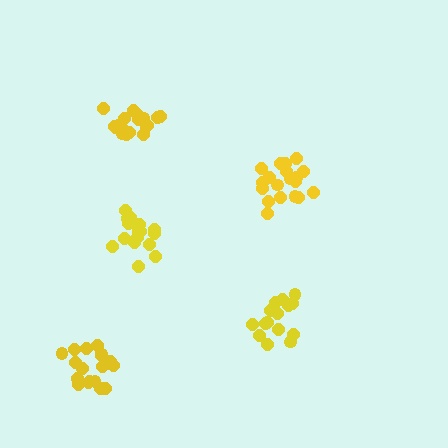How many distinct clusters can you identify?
There are 5 distinct clusters.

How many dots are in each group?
Group 1: 15 dots, Group 2: 17 dots, Group 3: 19 dots, Group 4: 20 dots, Group 5: 18 dots (89 total).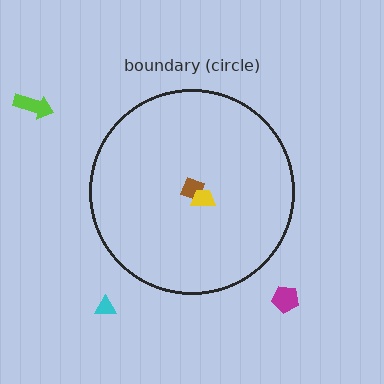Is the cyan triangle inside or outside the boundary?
Outside.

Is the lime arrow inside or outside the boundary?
Outside.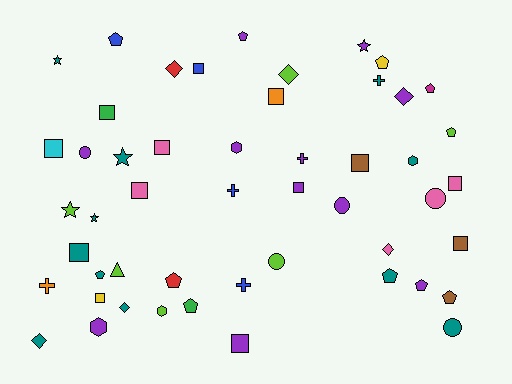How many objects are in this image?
There are 50 objects.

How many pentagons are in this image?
There are 11 pentagons.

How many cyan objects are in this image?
There is 1 cyan object.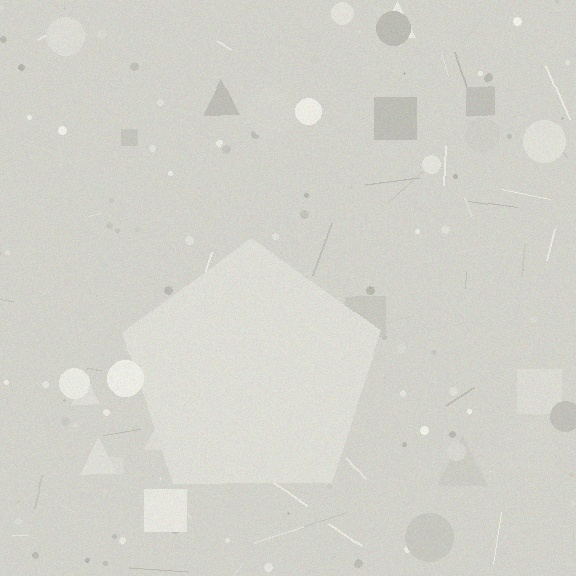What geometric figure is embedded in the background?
A pentagon is embedded in the background.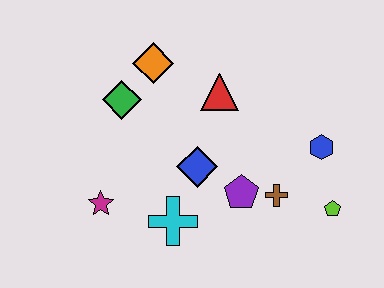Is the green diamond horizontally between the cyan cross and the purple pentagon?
No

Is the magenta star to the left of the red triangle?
Yes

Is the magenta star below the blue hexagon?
Yes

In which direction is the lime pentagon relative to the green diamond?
The lime pentagon is to the right of the green diamond.